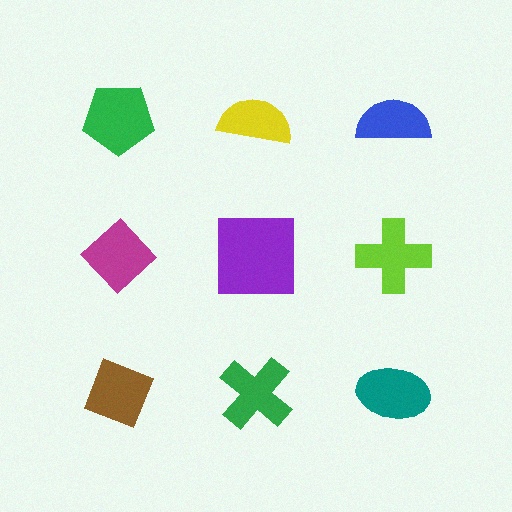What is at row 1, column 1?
A green pentagon.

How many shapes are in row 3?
3 shapes.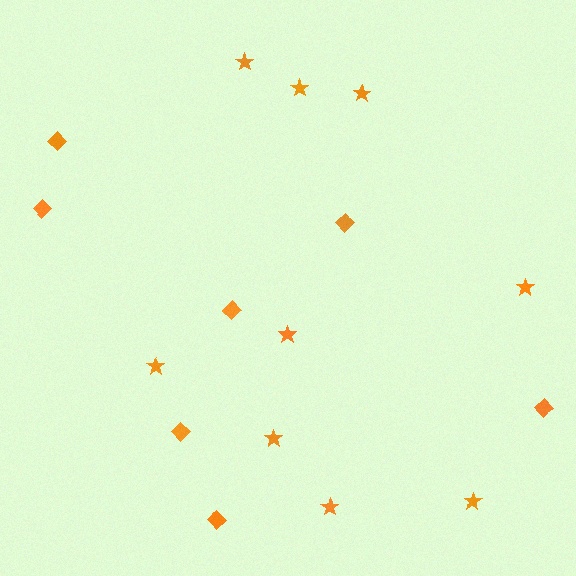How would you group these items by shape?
There are 2 groups: one group of stars (9) and one group of diamonds (7).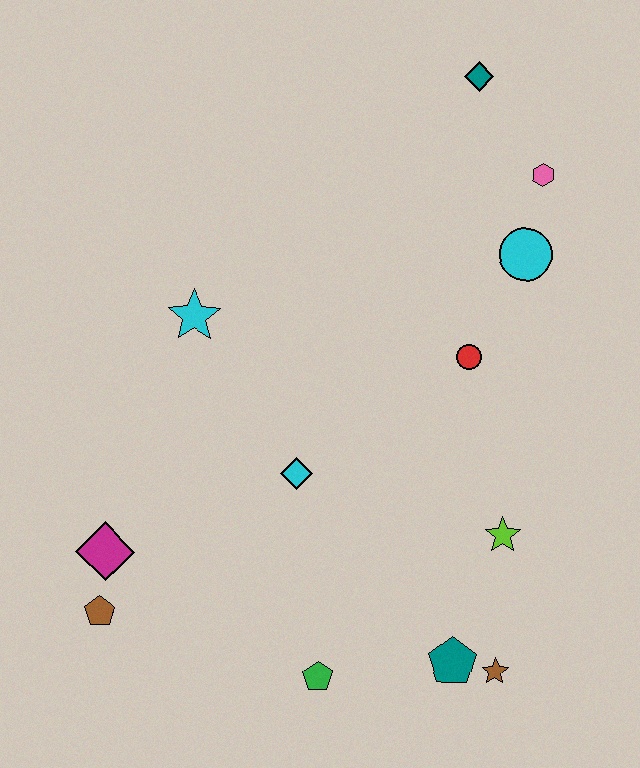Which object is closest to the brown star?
The teal pentagon is closest to the brown star.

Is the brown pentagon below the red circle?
Yes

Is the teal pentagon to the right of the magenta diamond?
Yes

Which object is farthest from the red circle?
The brown pentagon is farthest from the red circle.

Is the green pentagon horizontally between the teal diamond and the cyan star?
Yes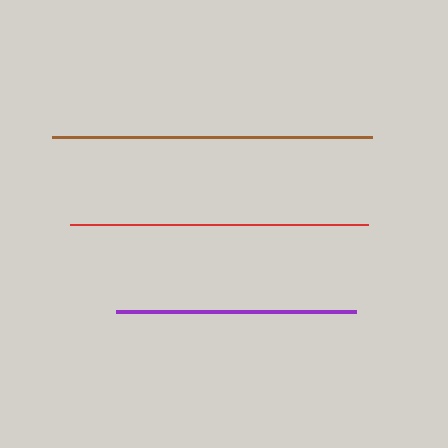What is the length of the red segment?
The red segment is approximately 298 pixels long.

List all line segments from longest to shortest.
From longest to shortest: brown, red, purple.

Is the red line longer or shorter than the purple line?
The red line is longer than the purple line.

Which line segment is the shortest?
The purple line is the shortest at approximately 240 pixels.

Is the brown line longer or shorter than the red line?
The brown line is longer than the red line.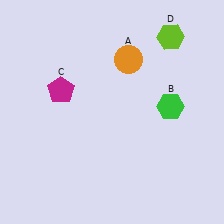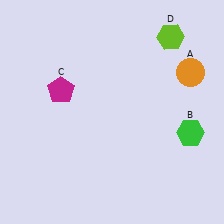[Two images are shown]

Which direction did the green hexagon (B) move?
The green hexagon (B) moved down.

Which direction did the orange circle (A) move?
The orange circle (A) moved right.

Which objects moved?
The objects that moved are: the orange circle (A), the green hexagon (B).